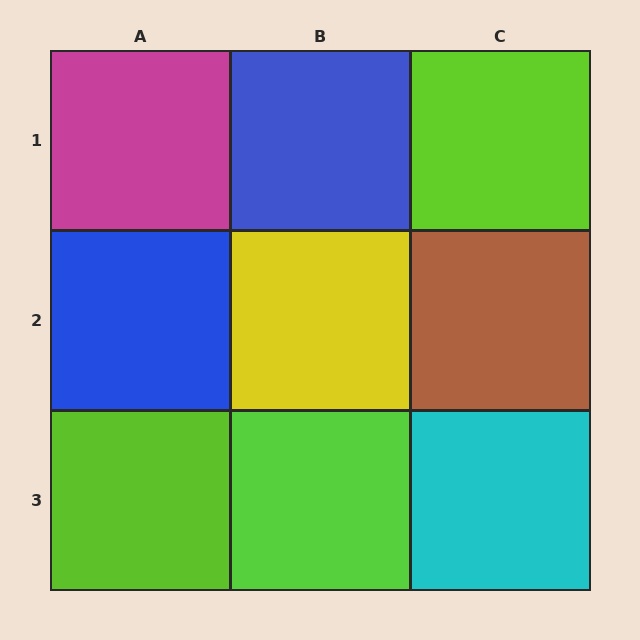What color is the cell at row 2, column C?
Brown.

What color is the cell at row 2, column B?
Yellow.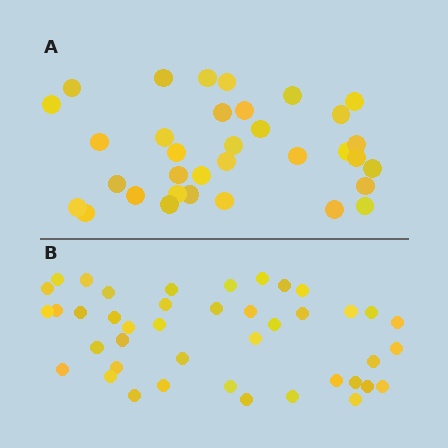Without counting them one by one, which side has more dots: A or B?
Region B (the bottom region) has more dots.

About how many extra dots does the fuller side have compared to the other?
Region B has roughly 8 or so more dots than region A.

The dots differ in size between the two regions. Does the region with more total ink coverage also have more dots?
No. Region A has more total ink coverage because its dots are larger, but region B actually contains more individual dots. Total area can be misleading — the number of items is what matters here.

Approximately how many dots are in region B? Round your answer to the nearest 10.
About 40 dots. (The exact count is 42, which rounds to 40.)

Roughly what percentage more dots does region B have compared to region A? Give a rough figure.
About 25% more.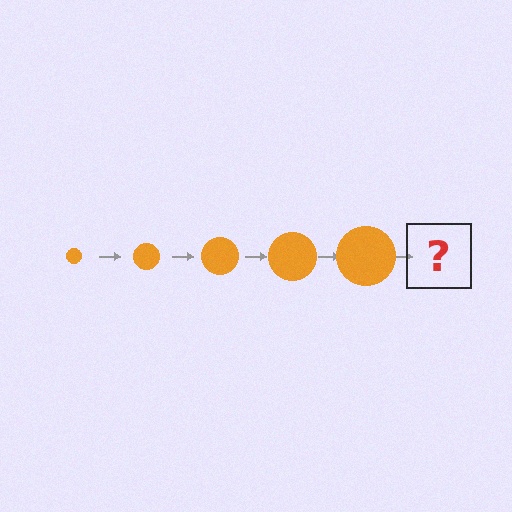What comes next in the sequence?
The next element should be an orange circle, larger than the previous one.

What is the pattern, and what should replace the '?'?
The pattern is that the circle gets progressively larger each step. The '?' should be an orange circle, larger than the previous one.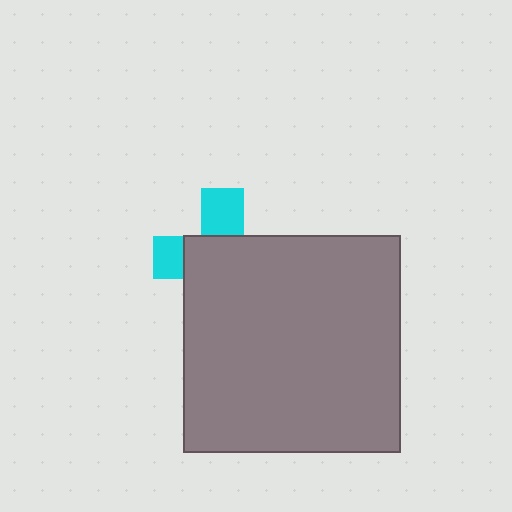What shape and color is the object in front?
The object in front is a gray square.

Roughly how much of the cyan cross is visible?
A small part of it is visible (roughly 33%).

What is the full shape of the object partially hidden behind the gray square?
The partially hidden object is a cyan cross.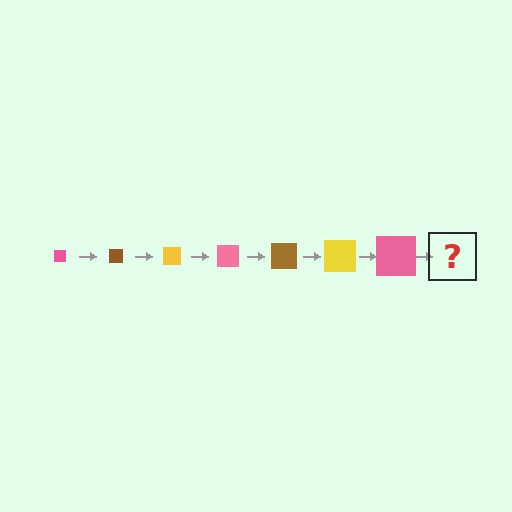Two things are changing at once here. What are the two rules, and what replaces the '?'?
The two rules are that the square grows larger each step and the color cycles through pink, brown, and yellow. The '?' should be a brown square, larger than the previous one.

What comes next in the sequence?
The next element should be a brown square, larger than the previous one.